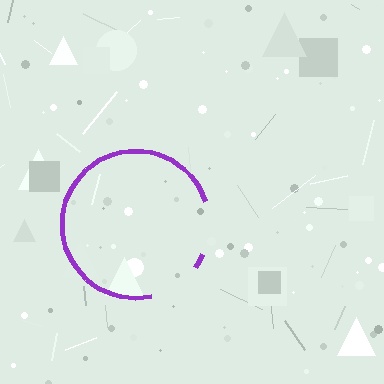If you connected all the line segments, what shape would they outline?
They would outline a circle.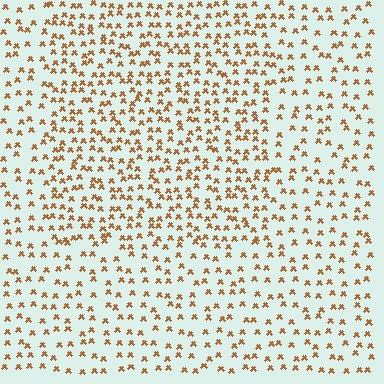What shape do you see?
I see a rectangle.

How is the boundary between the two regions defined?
The boundary is defined by a change in element density (approximately 1.7x ratio). All elements are the same color, size, and shape.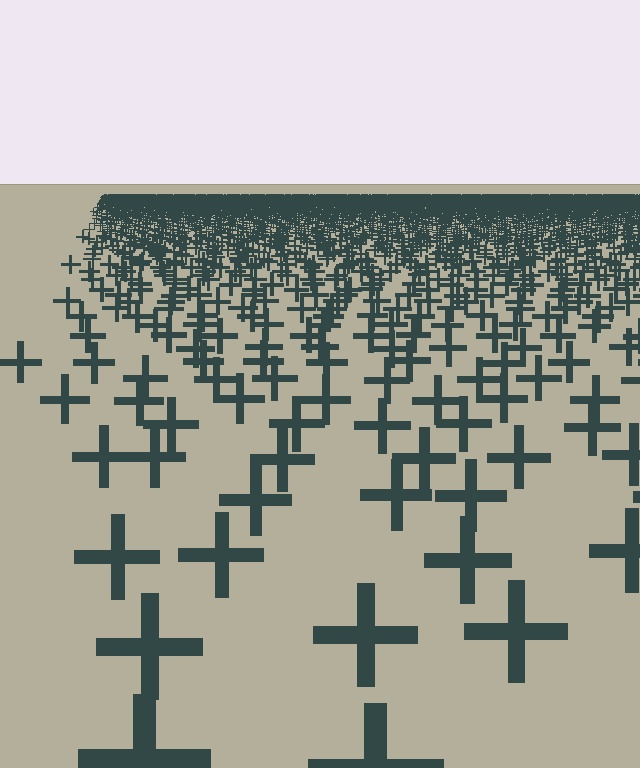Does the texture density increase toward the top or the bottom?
Density increases toward the top.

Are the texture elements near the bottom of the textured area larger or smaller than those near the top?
Larger. Near the bottom, elements are closer to the viewer and appear at a bigger on-screen size.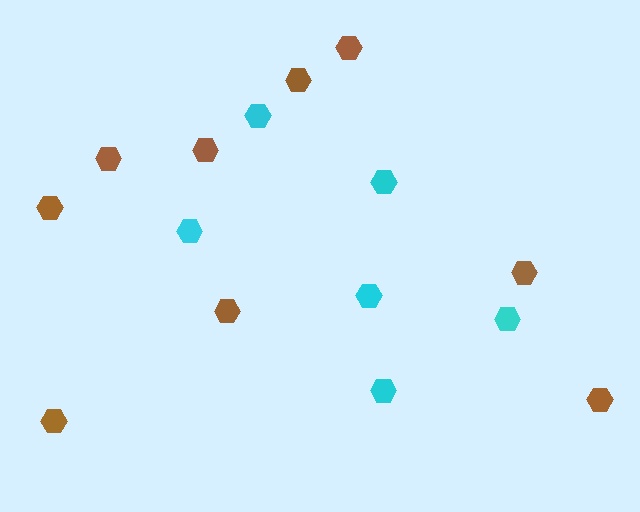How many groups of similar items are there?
There are 2 groups: one group of cyan hexagons (6) and one group of brown hexagons (9).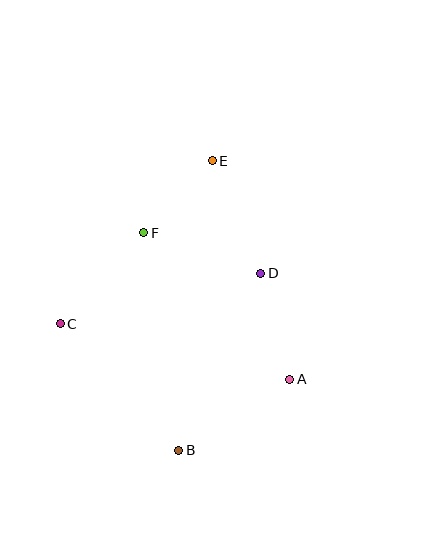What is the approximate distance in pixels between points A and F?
The distance between A and F is approximately 207 pixels.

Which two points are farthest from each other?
Points B and E are farthest from each other.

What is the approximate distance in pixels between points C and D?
The distance between C and D is approximately 207 pixels.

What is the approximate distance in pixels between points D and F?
The distance between D and F is approximately 124 pixels.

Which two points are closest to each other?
Points E and F are closest to each other.